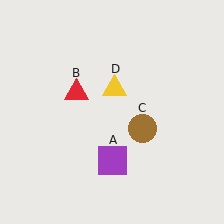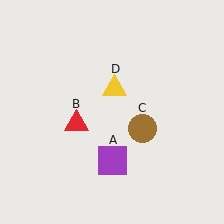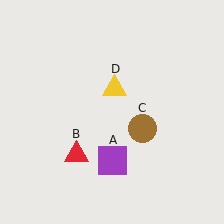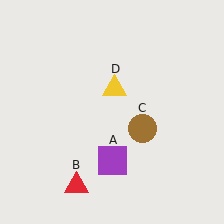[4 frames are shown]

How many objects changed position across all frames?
1 object changed position: red triangle (object B).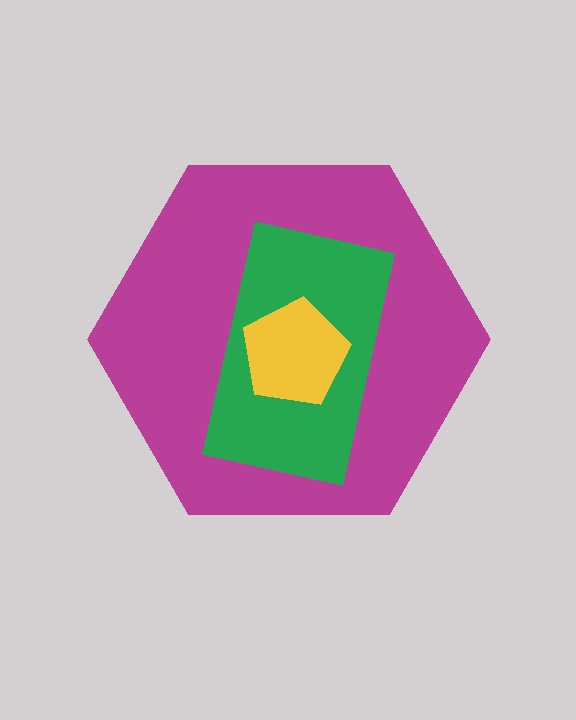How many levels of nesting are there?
3.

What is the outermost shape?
The magenta hexagon.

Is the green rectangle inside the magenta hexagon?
Yes.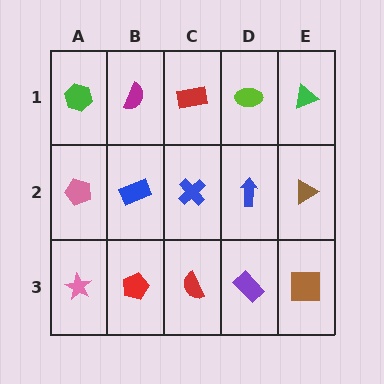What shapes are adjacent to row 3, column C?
A blue cross (row 2, column C), a red pentagon (row 3, column B), a purple rectangle (row 3, column D).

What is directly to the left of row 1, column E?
A lime ellipse.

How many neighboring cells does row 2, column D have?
4.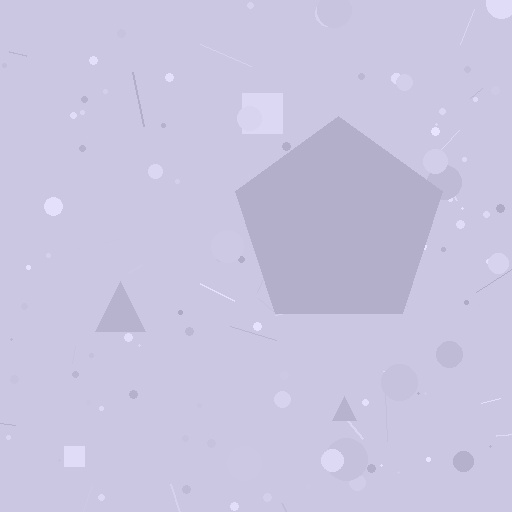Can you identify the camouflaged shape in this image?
The camouflaged shape is a pentagon.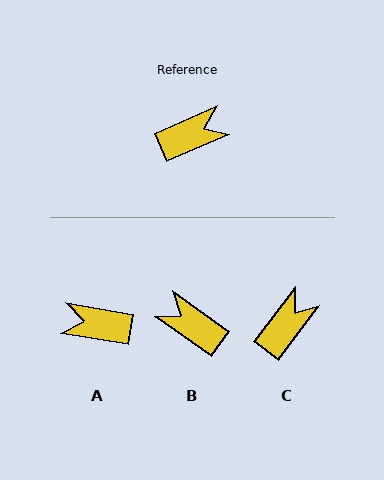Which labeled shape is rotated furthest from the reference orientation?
A, about 147 degrees away.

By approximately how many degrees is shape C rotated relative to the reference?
Approximately 29 degrees counter-clockwise.